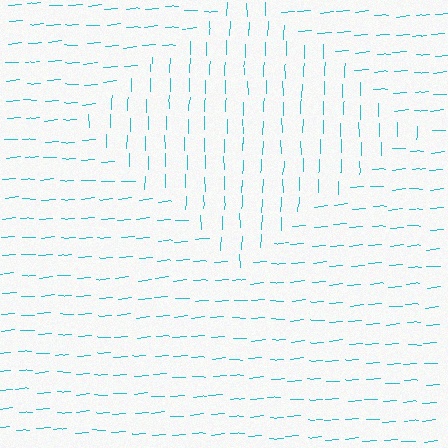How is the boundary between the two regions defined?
The boundary is defined purely by a change in line orientation (approximately 85 degrees difference). All lines are the same color and thickness.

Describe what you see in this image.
The image is filled with small cyan line segments. A diamond region in the image has lines oriented differently from the surrounding lines, creating a visible texture boundary.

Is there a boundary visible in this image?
Yes, there is a texture boundary formed by a change in line orientation.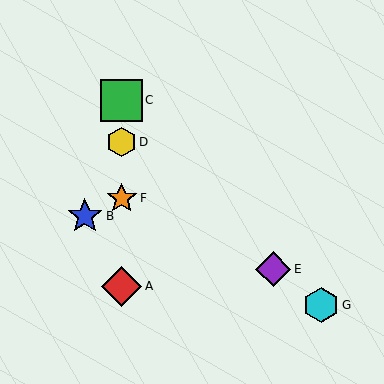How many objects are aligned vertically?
4 objects (A, C, D, F) are aligned vertically.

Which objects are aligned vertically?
Objects A, C, D, F are aligned vertically.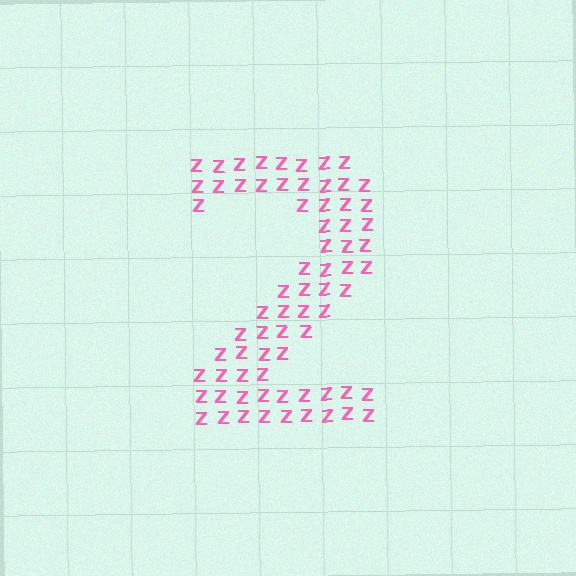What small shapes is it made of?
It is made of small letter Z's.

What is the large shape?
The large shape is the digit 2.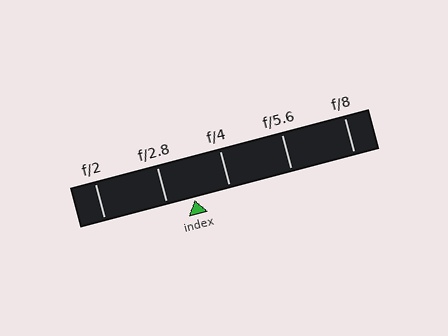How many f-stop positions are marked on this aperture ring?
There are 5 f-stop positions marked.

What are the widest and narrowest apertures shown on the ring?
The widest aperture shown is f/2 and the narrowest is f/8.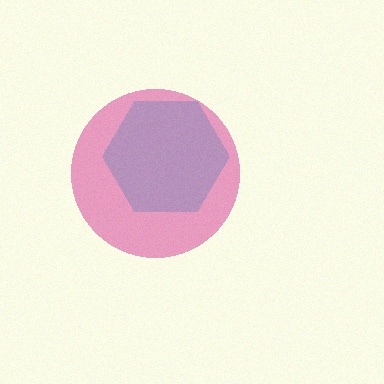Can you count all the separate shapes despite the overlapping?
Yes, there are 2 separate shapes.